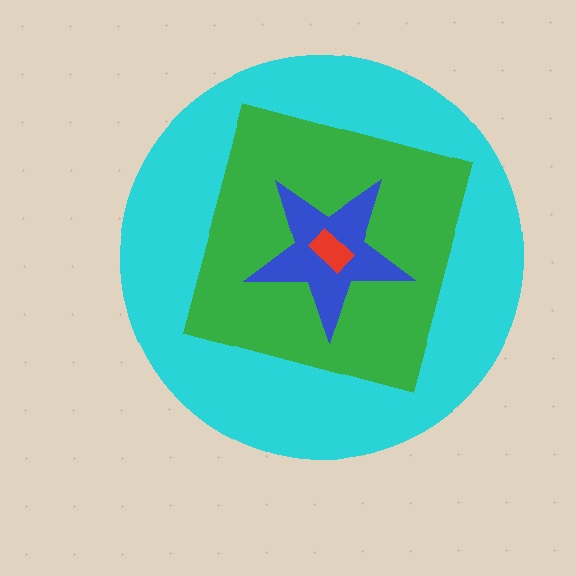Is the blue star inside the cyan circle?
Yes.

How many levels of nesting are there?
4.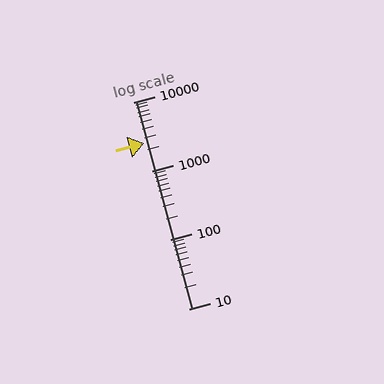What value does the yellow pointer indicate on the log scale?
The pointer indicates approximately 2500.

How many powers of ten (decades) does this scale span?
The scale spans 3 decades, from 10 to 10000.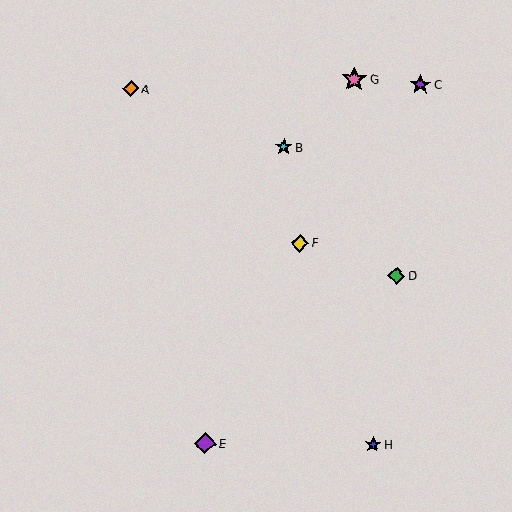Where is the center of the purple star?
The center of the purple star is at (420, 85).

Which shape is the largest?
The pink star (labeled G) is the largest.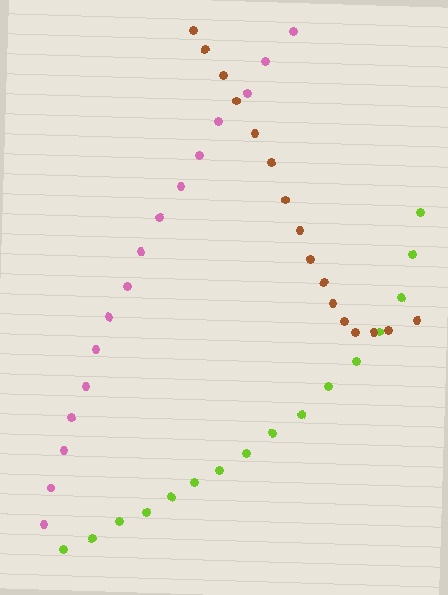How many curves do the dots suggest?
There are 3 distinct paths.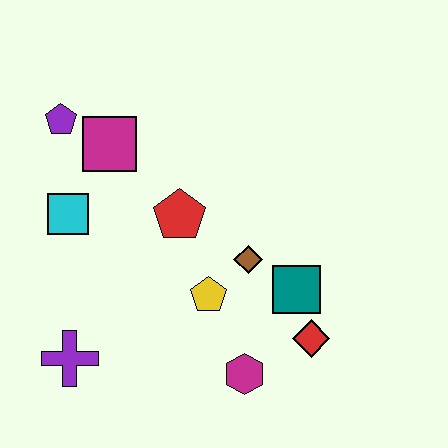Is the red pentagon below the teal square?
No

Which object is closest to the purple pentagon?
The magenta square is closest to the purple pentagon.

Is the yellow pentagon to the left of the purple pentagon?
No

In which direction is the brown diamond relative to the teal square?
The brown diamond is to the left of the teal square.